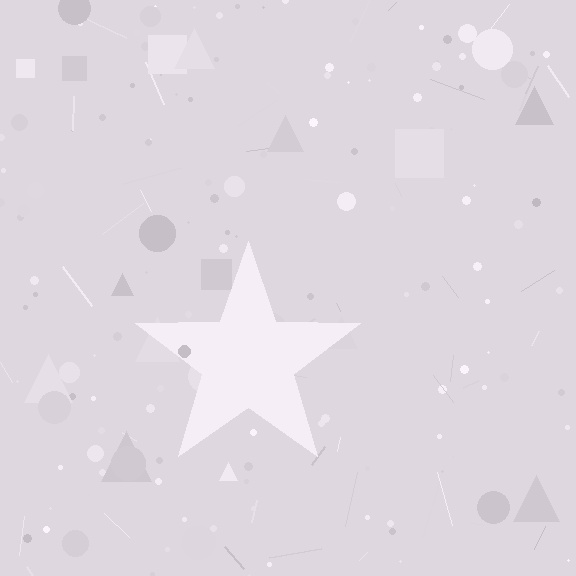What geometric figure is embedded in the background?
A star is embedded in the background.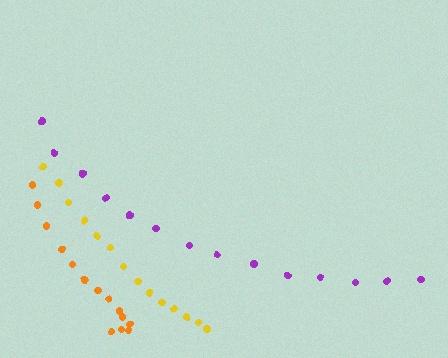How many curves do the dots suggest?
There are 3 distinct paths.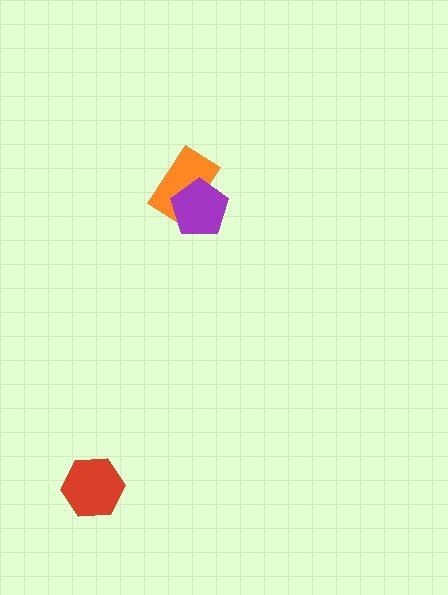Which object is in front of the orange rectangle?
The purple pentagon is in front of the orange rectangle.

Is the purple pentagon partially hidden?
No, no other shape covers it.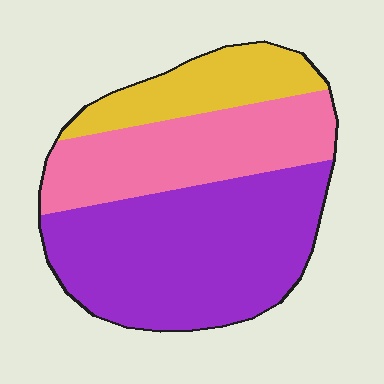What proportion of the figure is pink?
Pink takes up about one third (1/3) of the figure.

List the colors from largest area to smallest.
From largest to smallest: purple, pink, yellow.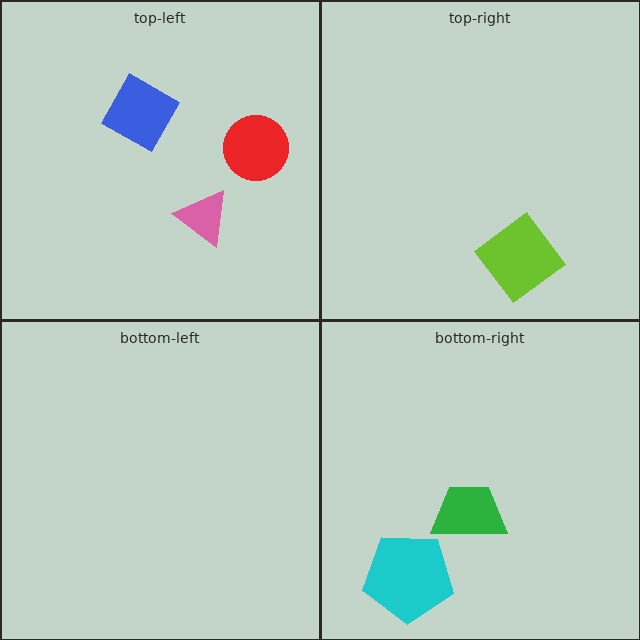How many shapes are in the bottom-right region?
2.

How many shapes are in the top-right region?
1.